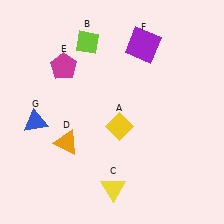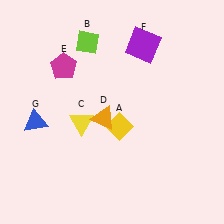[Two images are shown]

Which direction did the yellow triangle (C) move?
The yellow triangle (C) moved up.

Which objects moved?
The objects that moved are: the yellow triangle (C), the orange triangle (D).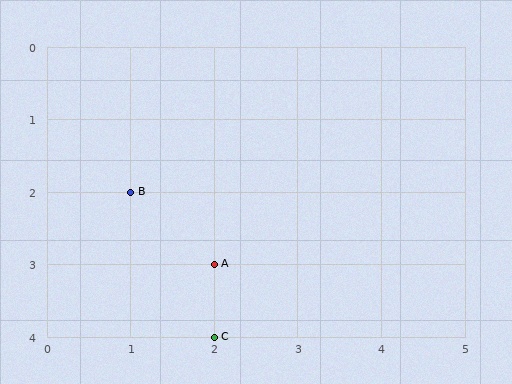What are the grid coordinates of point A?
Point A is at grid coordinates (2, 3).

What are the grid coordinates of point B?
Point B is at grid coordinates (1, 2).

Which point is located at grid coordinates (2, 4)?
Point C is at (2, 4).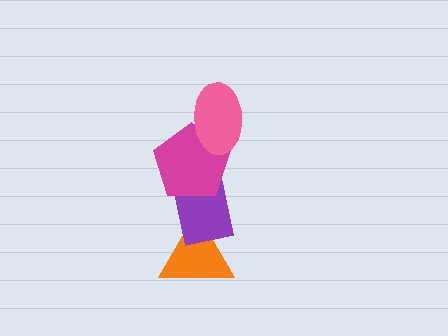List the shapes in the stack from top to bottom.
From top to bottom: the pink ellipse, the magenta pentagon, the purple rectangle, the orange triangle.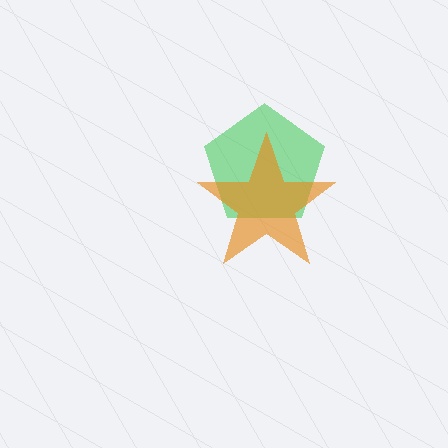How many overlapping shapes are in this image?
There are 2 overlapping shapes in the image.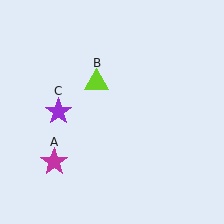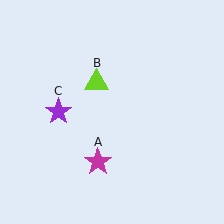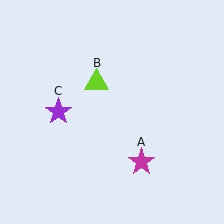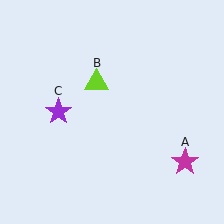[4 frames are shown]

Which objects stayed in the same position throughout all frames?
Lime triangle (object B) and purple star (object C) remained stationary.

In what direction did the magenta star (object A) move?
The magenta star (object A) moved right.